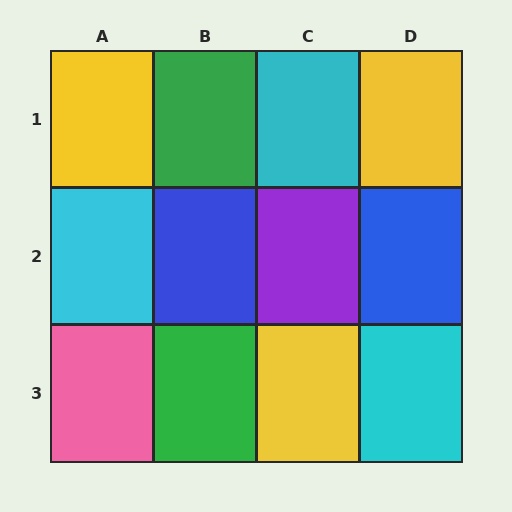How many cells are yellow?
3 cells are yellow.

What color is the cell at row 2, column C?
Purple.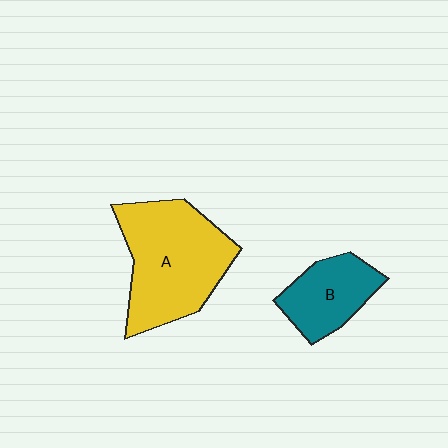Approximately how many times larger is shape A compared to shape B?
Approximately 1.9 times.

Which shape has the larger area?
Shape A (yellow).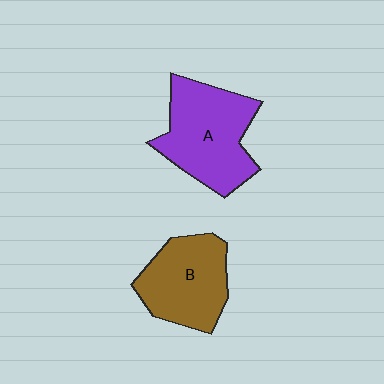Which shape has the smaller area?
Shape B (brown).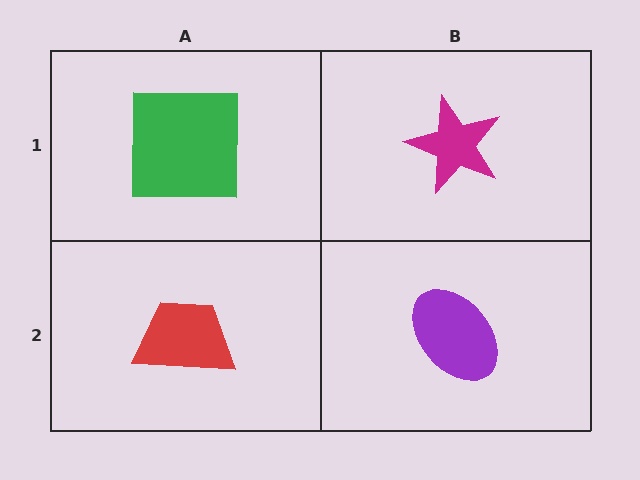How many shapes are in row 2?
2 shapes.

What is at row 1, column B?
A magenta star.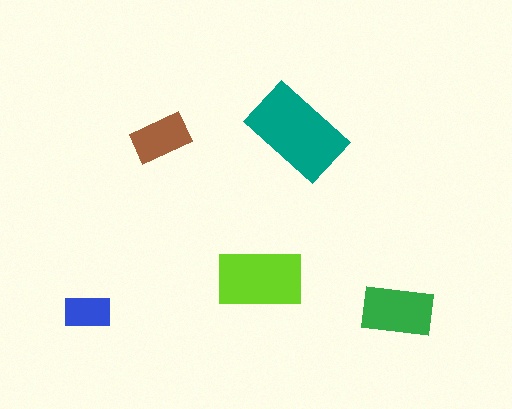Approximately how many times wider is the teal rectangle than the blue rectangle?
About 2 times wider.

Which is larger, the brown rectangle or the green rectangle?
The green one.